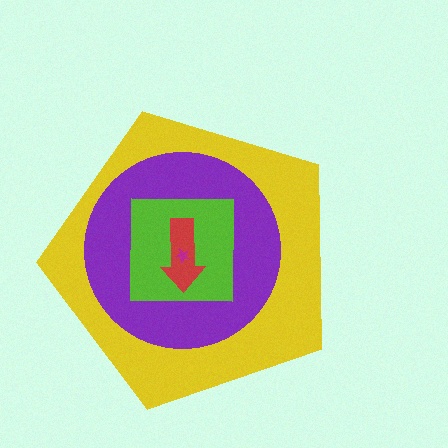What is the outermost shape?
The yellow pentagon.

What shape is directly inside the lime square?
The red arrow.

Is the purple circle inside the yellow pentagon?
Yes.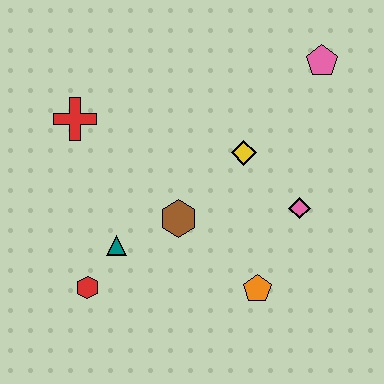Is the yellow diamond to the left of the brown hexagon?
No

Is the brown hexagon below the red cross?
Yes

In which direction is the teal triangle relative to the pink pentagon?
The teal triangle is to the left of the pink pentagon.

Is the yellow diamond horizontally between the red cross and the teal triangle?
No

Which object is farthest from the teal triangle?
The pink pentagon is farthest from the teal triangle.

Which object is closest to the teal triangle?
The red hexagon is closest to the teal triangle.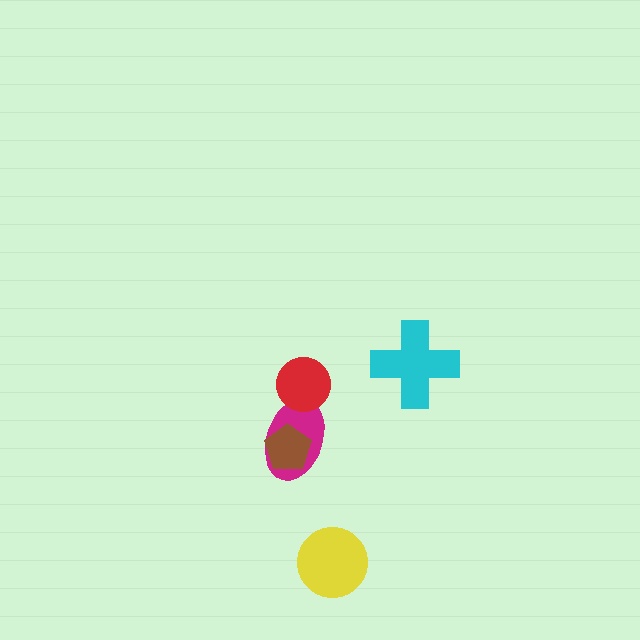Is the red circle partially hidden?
No, no other shape covers it.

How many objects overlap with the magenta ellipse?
2 objects overlap with the magenta ellipse.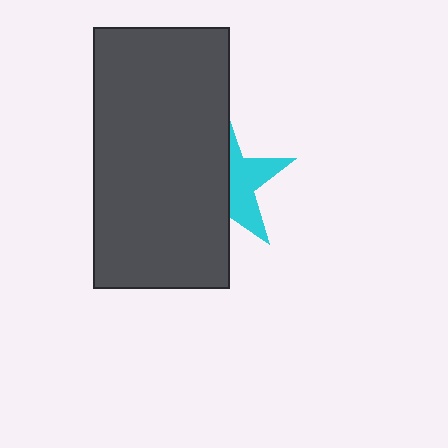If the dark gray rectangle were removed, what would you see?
You would see the complete cyan star.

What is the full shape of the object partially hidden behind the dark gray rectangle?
The partially hidden object is a cyan star.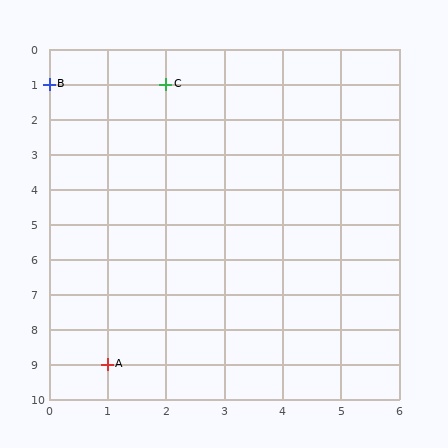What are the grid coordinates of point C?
Point C is at grid coordinates (2, 1).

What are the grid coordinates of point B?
Point B is at grid coordinates (0, 1).